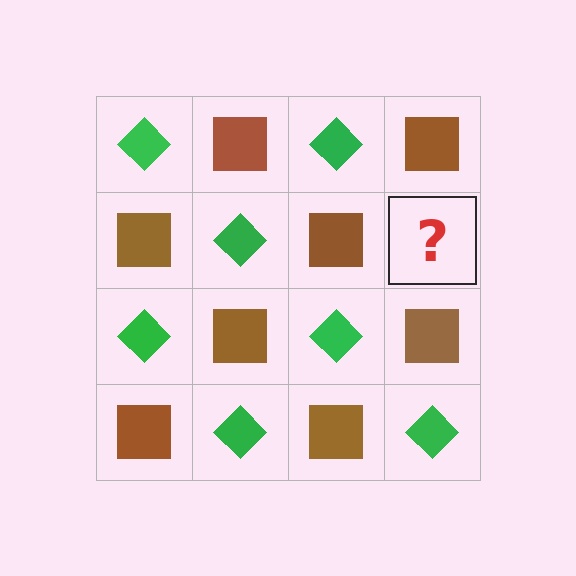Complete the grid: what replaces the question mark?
The question mark should be replaced with a green diamond.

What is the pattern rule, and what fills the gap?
The rule is that it alternates green diamond and brown square in a checkerboard pattern. The gap should be filled with a green diamond.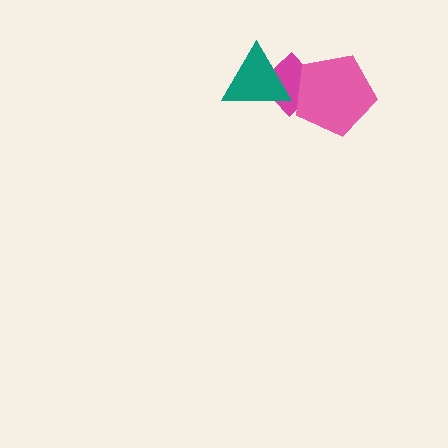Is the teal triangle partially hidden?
No, no other shape covers it.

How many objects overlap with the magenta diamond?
2 objects overlap with the magenta diamond.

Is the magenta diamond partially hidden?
Yes, it is partially covered by another shape.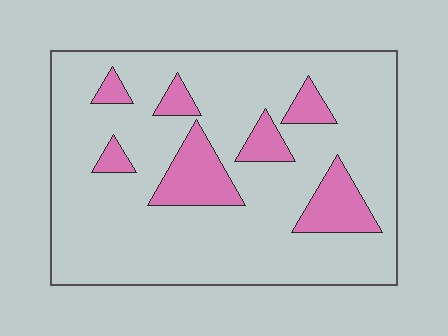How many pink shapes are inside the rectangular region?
7.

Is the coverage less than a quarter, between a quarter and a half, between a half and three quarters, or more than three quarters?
Less than a quarter.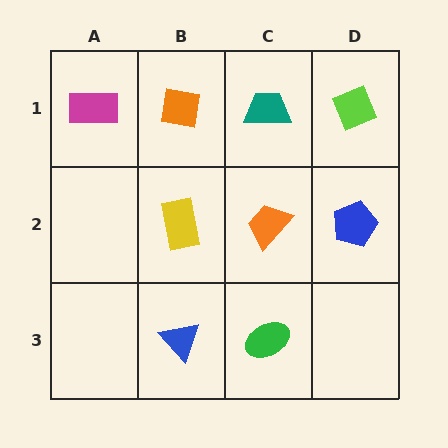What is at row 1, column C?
A teal trapezoid.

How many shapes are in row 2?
3 shapes.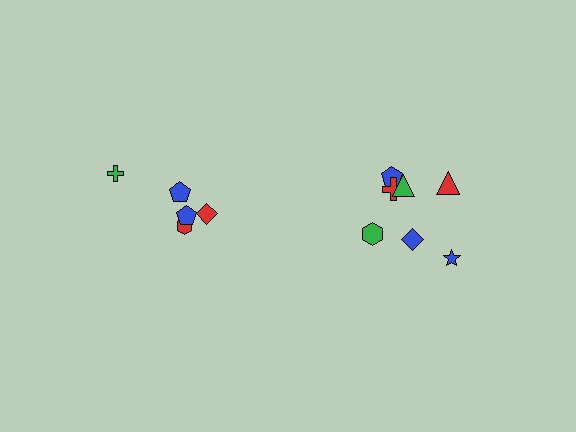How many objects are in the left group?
There are 5 objects.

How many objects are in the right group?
There are 7 objects.